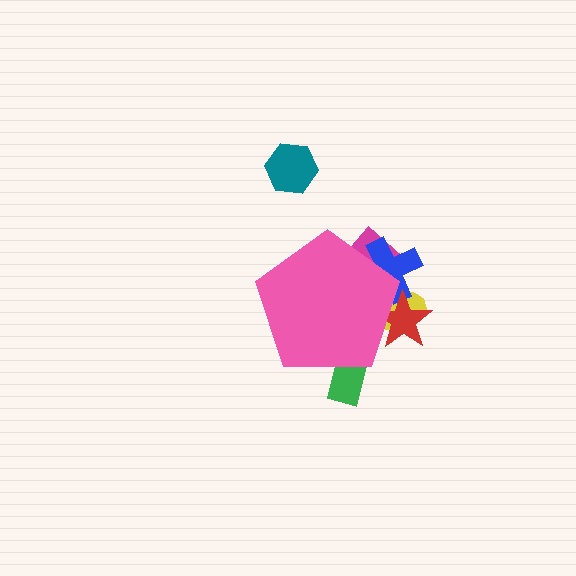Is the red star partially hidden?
Yes, the red star is partially hidden behind the pink pentagon.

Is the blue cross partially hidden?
Yes, the blue cross is partially hidden behind the pink pentagon.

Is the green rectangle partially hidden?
Yes, the green rectangle is partially hidden behind the pink pentagon.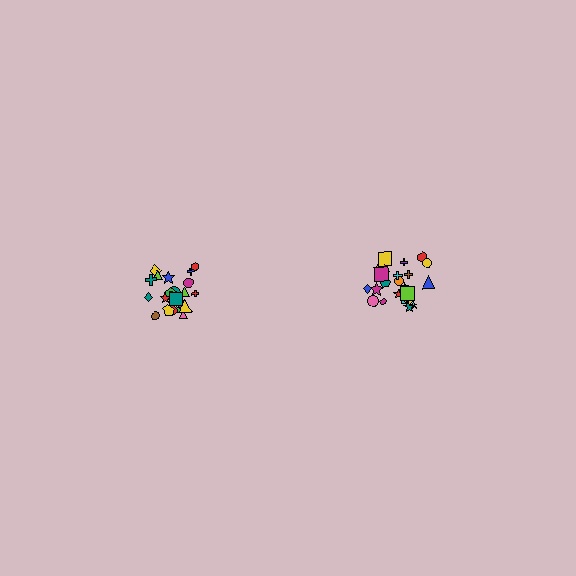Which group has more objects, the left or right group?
The right group.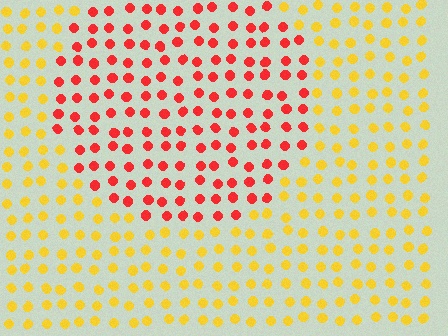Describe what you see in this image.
The image is filled with small yellow elements in a uniform arrangement. A circle-shaped region is visible where the elements are tinted to a slightly different hue, forming a subtle color boundary.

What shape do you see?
I see a circle.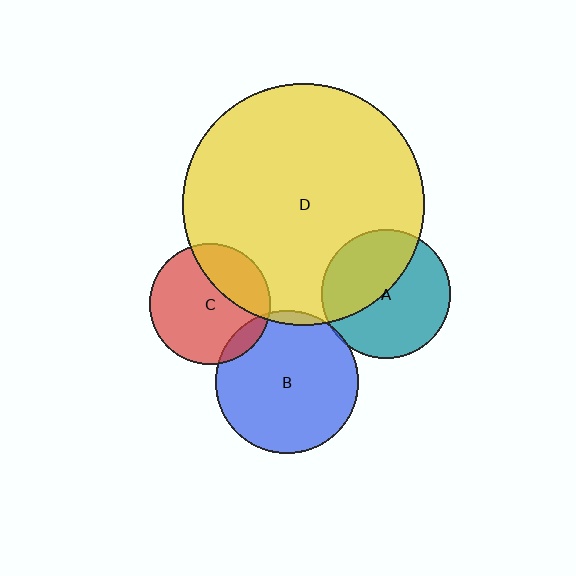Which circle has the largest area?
Circle D (yellow).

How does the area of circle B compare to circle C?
Approximately 1.4 times.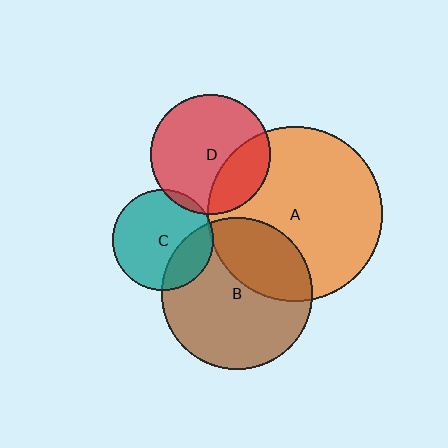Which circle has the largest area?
Circle A (orange).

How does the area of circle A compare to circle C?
Approximately 3.0 times.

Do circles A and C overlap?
Yes.